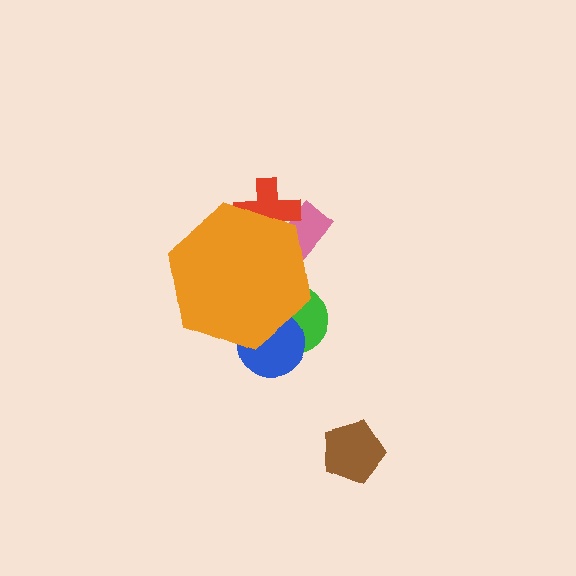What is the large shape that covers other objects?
An orange hexagon.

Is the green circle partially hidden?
Yes, the green circle is partially hidden behind the orange hexagon.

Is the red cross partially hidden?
Yes, the red cross is partially hidden behind the orange hexagon.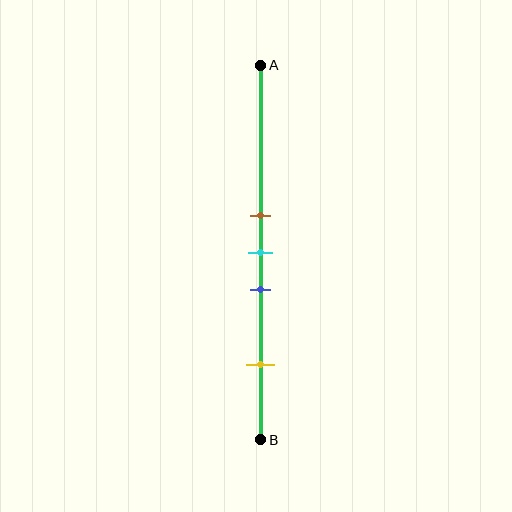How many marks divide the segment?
There are 4 marks dividing the segment.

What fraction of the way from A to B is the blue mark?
The blue mark is approximately 60% (0.6) of the way from A to B.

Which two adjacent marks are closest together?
The brown and cyan marks are the closest adjacent pair.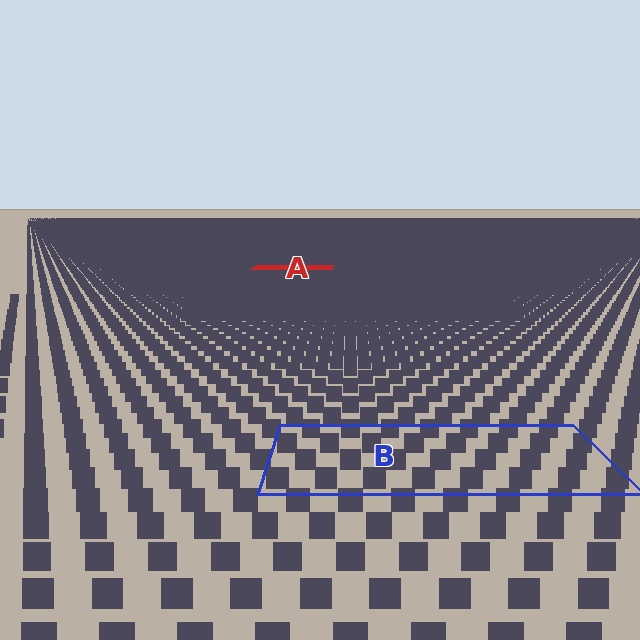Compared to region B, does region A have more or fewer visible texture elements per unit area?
Region A has more texture elements per unit area — they are packed more densely because it is farther away.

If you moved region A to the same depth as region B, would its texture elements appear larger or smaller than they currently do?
They would appear larger. At a closer depth, the same texture elements are projected at a bigger on-screen size.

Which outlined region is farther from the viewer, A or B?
Region A is farther from the viewer — the texture elements inside it appear smaller and more densely packed.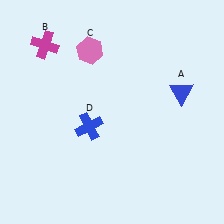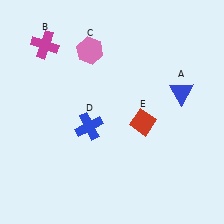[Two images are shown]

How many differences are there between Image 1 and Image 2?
There is 1 difference between the two images.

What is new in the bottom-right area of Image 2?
A red diamond (E) was added in the bottom-right area of Image 2.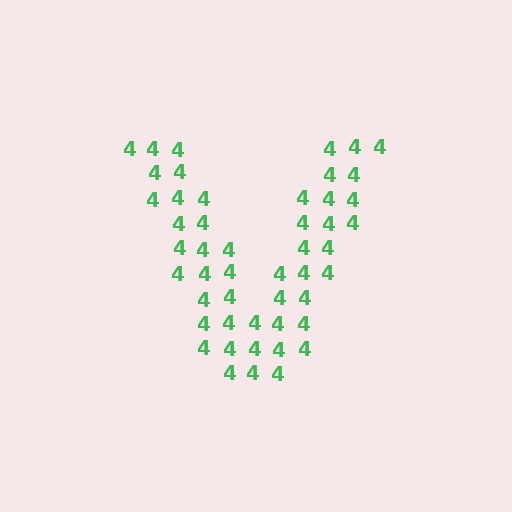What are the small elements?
The small elements are digit 4's.